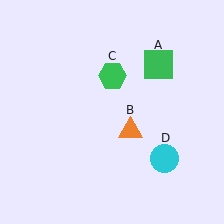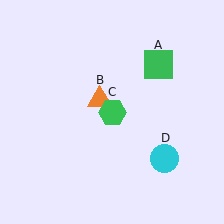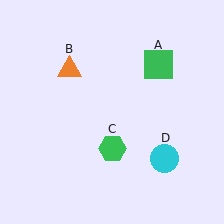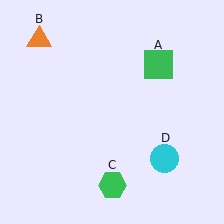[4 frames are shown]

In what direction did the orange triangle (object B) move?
The orange triangle (object B) moved up and to the left.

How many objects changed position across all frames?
2 objects changed position: orange triangle (object B), green hexagon (object C).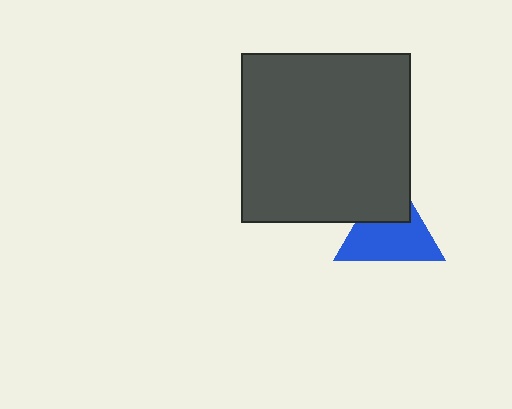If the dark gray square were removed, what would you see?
You would see the complete blue triangle.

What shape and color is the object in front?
The object in front is a dark gray square.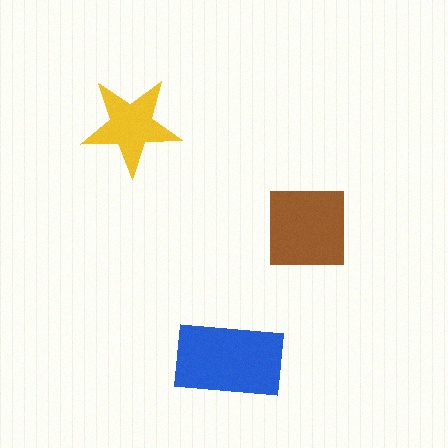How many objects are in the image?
There are 3 objects in the image.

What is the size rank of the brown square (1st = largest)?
2nd.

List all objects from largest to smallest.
The blue rectangle, the brown square, the yellow star.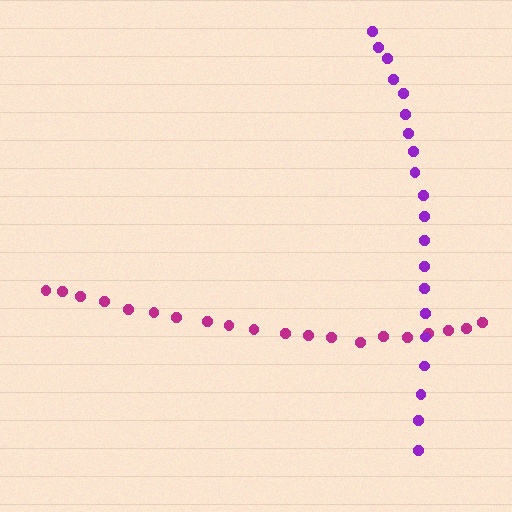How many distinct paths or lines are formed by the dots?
There are 2 distinct paths.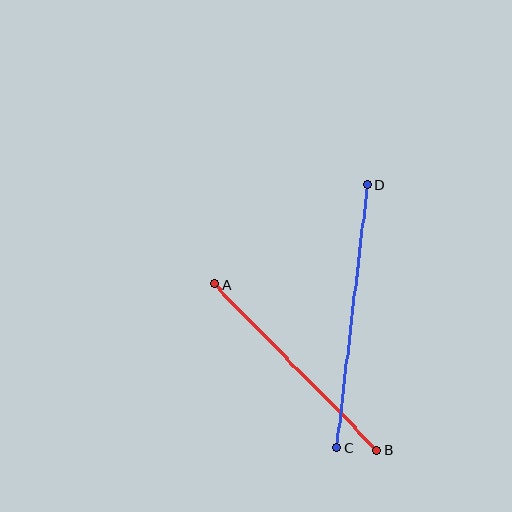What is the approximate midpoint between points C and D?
The midpoint is at approximately (352, 316) pixels.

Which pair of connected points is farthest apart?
Points C and D are farthest apart.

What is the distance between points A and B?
The distance is approximately 232 pixels.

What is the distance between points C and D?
The distance is approximately 265 pixels.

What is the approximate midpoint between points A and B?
The midpoint is at approximately (296, 367) pixels.